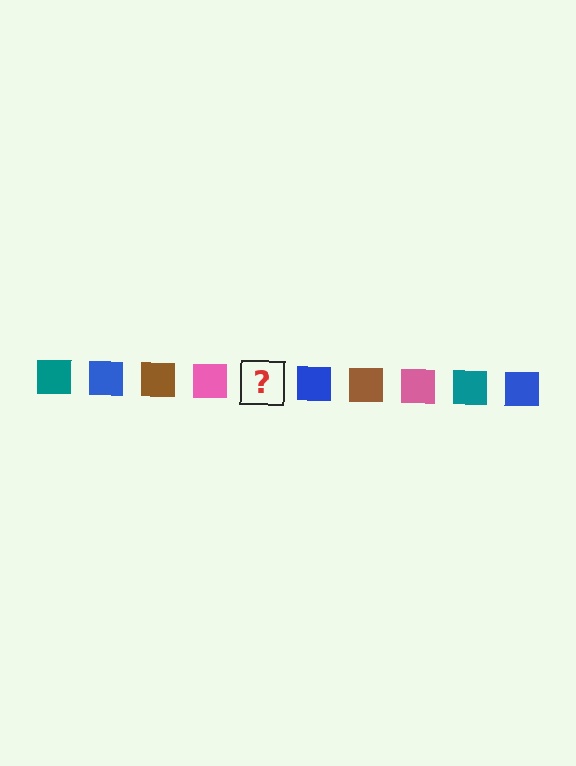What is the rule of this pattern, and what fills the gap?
The rule is that the pattern cycles through teal, blue, brown, pink squares. The gap should be filled with a teal square.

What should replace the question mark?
The question mark should be replaced with a teal square.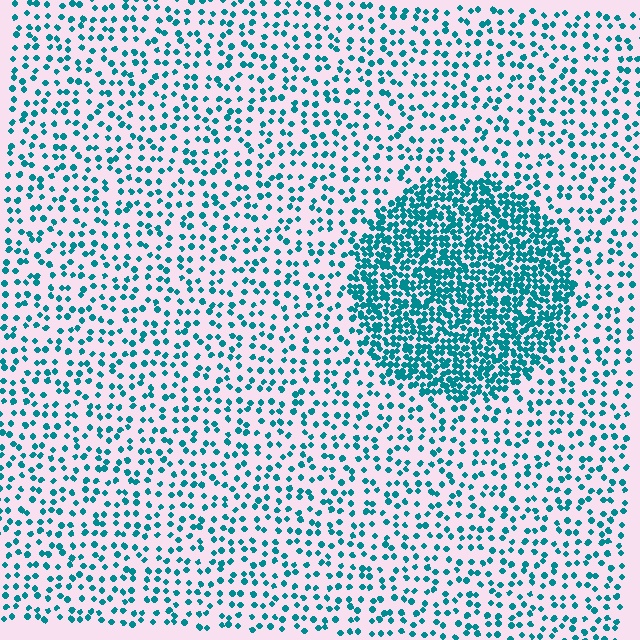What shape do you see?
I see a circle.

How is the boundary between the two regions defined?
The boundary is defined by a change in element density (approximately 2.8x ratio). All elements are the same color, size, and shape.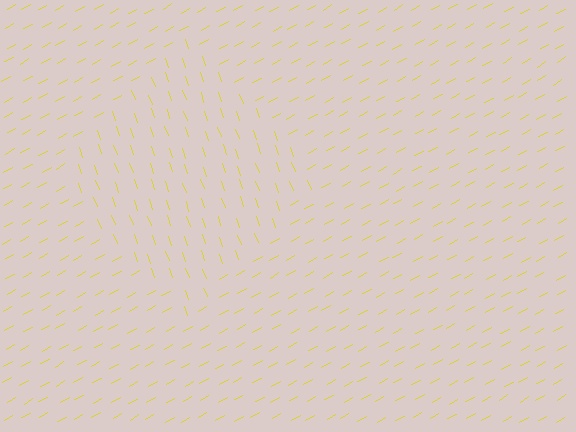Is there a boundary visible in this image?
Yes, there is a texture boundary formed by a change in line orientation.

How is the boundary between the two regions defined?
The boundary is defined purely by a change in line orientation (approximately 80 degrees difference). All lines are the same color and thickness.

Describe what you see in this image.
The image is filled with small yellow line segments. A diamond region in the image has lines oriented differently from the surrounding lines, creating a visible texture boundary.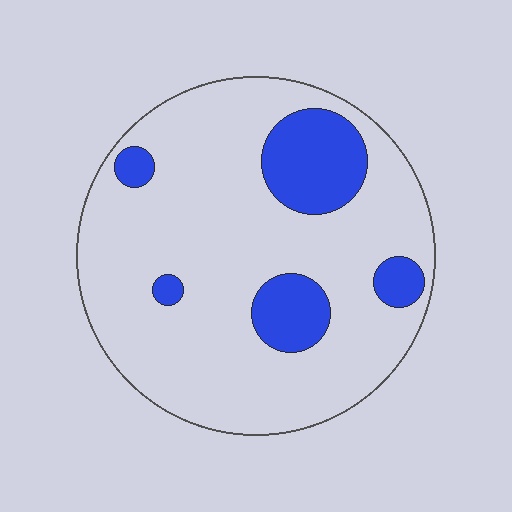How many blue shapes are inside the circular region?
5.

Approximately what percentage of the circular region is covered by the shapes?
Approximately 20%.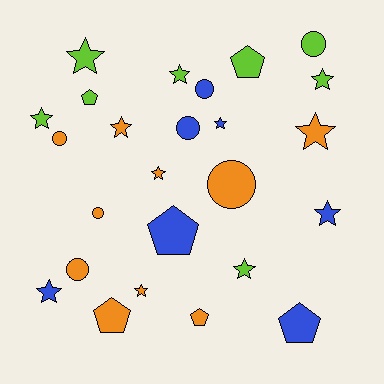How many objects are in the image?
There are 25 objects.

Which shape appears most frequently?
Star, with 12 objects.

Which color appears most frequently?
Orange, with 10 objects.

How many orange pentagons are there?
There are 2 orange pentagons.